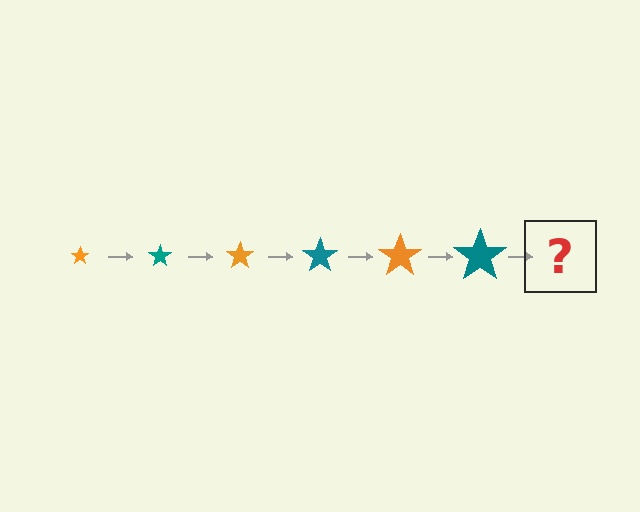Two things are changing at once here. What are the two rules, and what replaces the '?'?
The two rules are that the star grows larger each step and the color cycles through orange and teal. The '?' should be an orange star, larger than the previous one.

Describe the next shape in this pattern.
It should be an orange star, larger than the previous one.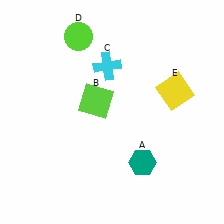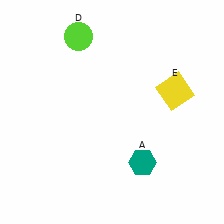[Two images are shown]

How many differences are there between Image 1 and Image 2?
There are 2 differences between the two images.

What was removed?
The lime square (B), the cyan cross (C) were removed in Image 2.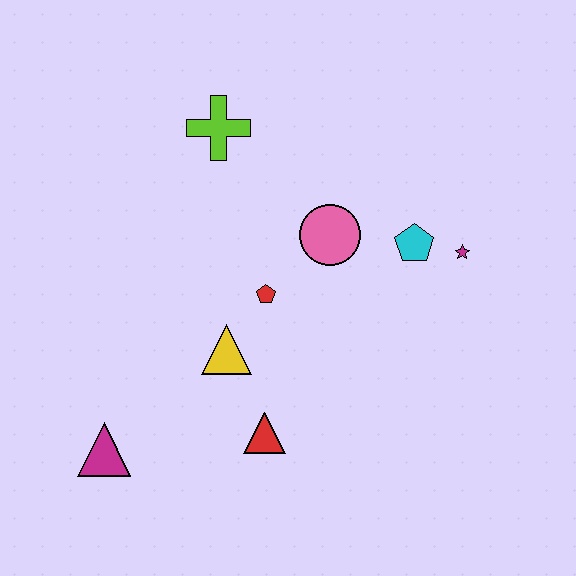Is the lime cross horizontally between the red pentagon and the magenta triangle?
Yes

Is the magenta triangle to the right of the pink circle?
No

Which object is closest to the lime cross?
The pink circle is closest to the lime cross.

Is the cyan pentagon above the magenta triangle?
Yes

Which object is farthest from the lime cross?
The magenta triangle is farthest from the lime cross.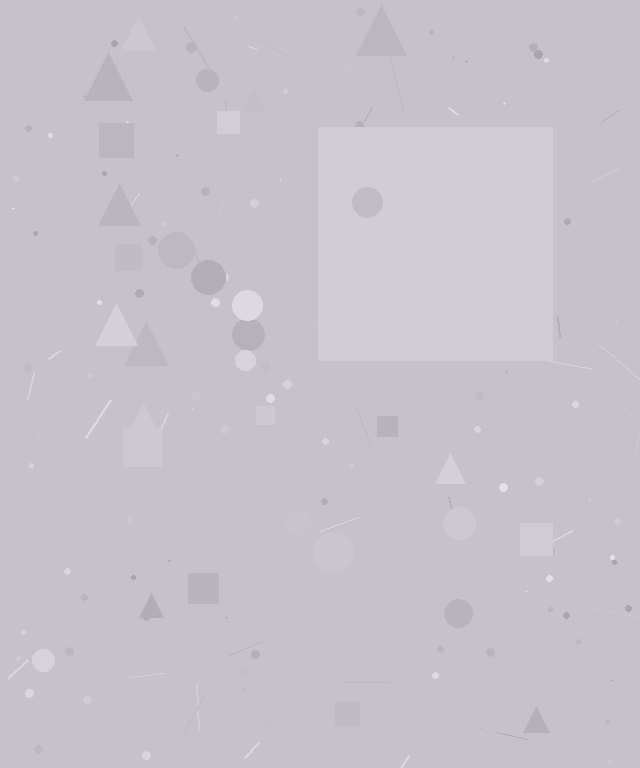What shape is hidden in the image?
A square is hidden in the image.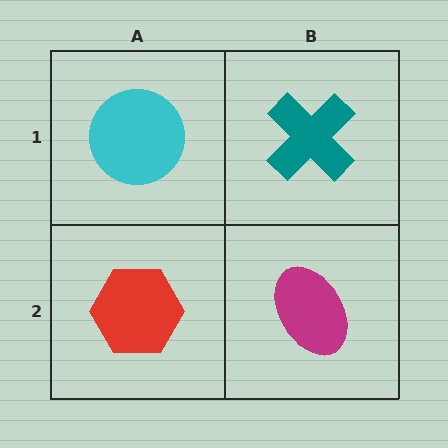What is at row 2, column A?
A red hexagon.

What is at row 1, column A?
A cyan circle.